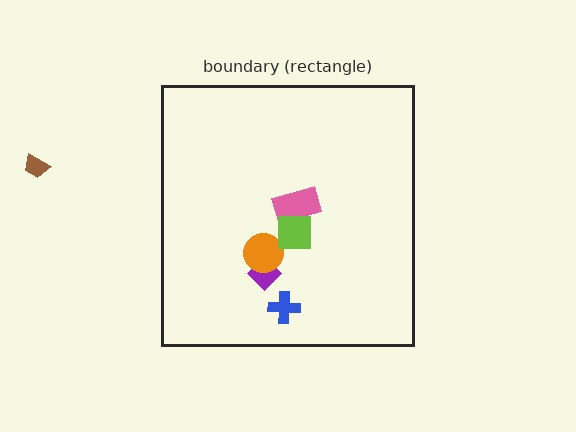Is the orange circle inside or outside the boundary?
Inside.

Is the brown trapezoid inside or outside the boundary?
Outside.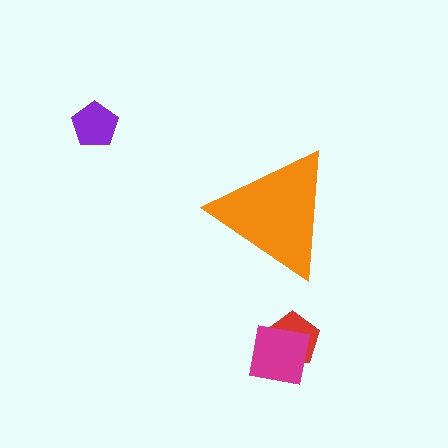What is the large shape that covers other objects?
An orange triangle.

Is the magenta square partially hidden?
No, the magenta square is fully visible.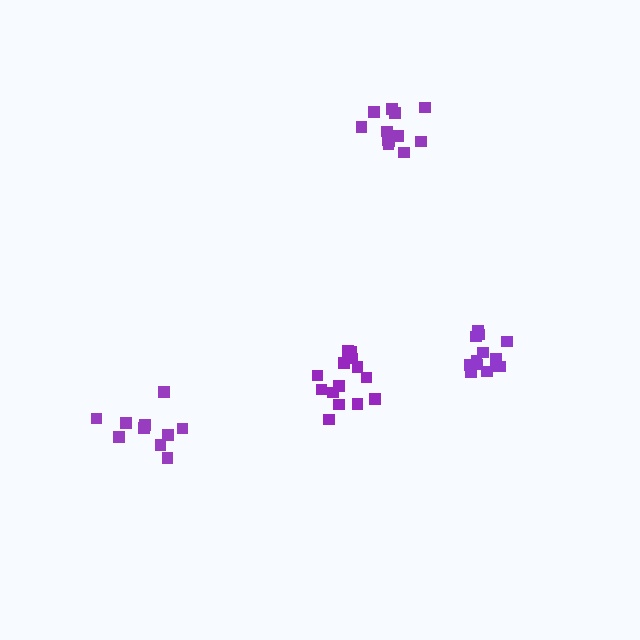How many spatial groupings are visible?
There are 4 spatial groupings.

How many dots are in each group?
Group 1: 14 dots, Group 2: 10 dots, Group 3: 12 dots, Group 4: 13 dots (49 total).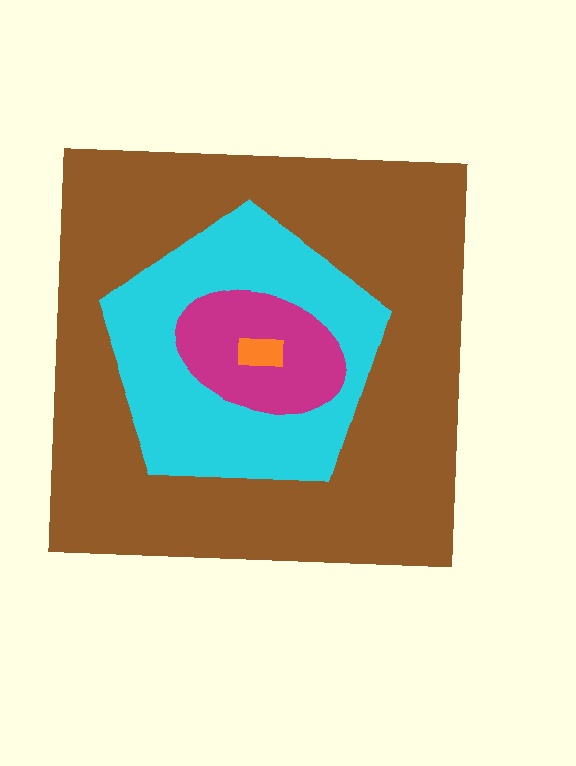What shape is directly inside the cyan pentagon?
The magenta ellipse.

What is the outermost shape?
The brown square.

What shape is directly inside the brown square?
The cyan pentagon.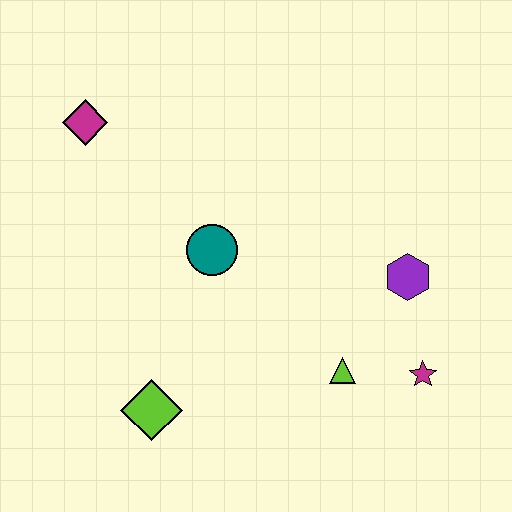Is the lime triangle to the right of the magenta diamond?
Yes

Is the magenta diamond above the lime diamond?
Yes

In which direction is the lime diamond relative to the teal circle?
The lime diamond is below the teal circle.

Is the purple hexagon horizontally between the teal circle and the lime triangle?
No